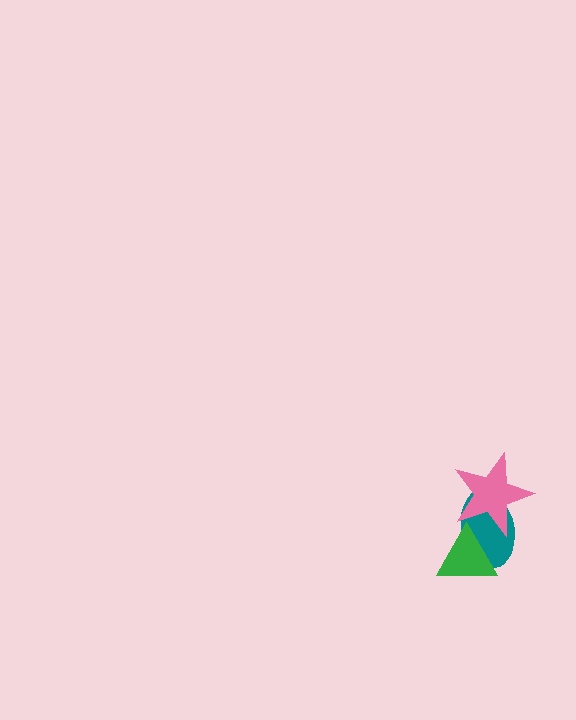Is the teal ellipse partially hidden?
Yes, it is partially covered by another shape.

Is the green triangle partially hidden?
Yes, it is partially covered by another shape.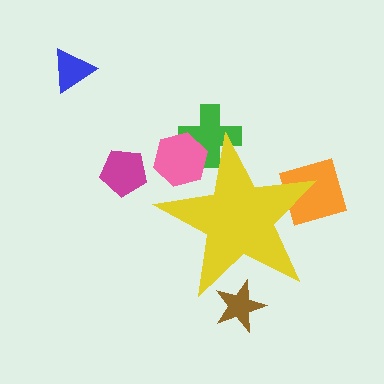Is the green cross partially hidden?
Yes, the green cross is partially hidden behind the yellow star.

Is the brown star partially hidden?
Yes, the brown star is partially hidden behind the yellow star.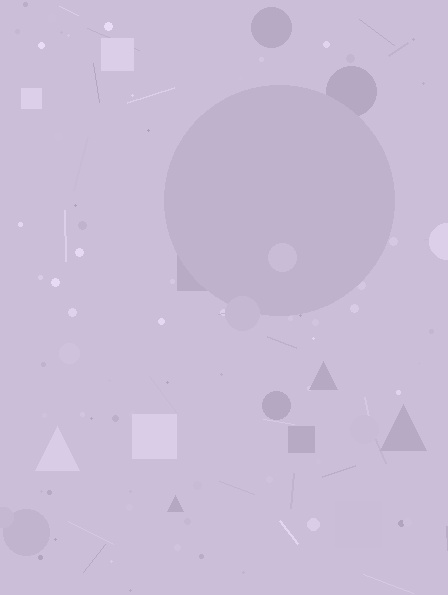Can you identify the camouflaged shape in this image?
The camouflaged shape is a circle.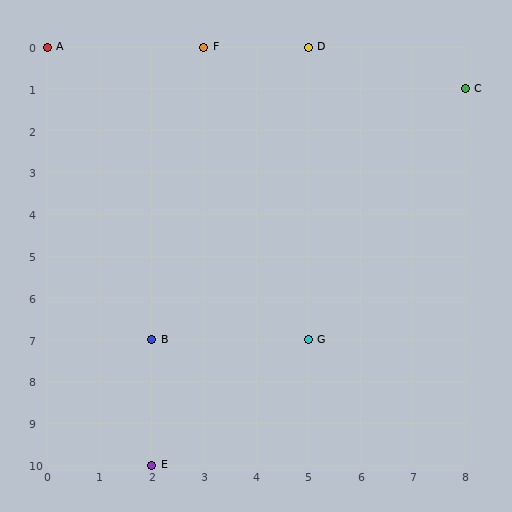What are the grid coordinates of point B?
Point B is at grid coordinates (2, 7).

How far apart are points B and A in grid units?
Points B and A are 2 columns and 7 rows apart (about 7.3 grid units diagonally).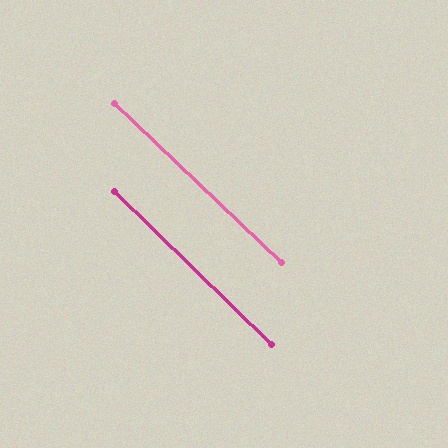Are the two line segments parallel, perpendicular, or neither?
Parallel — their directions differ by only 0.7°.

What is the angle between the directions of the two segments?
Approximately 1 degree.